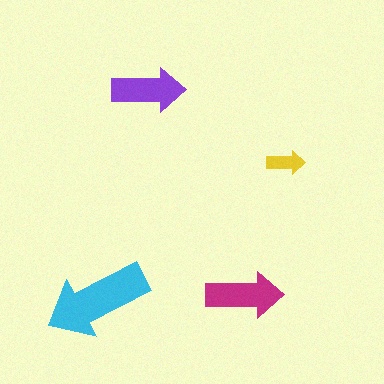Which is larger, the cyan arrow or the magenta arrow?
The cyan one.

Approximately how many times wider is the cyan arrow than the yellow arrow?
About 3 times wider.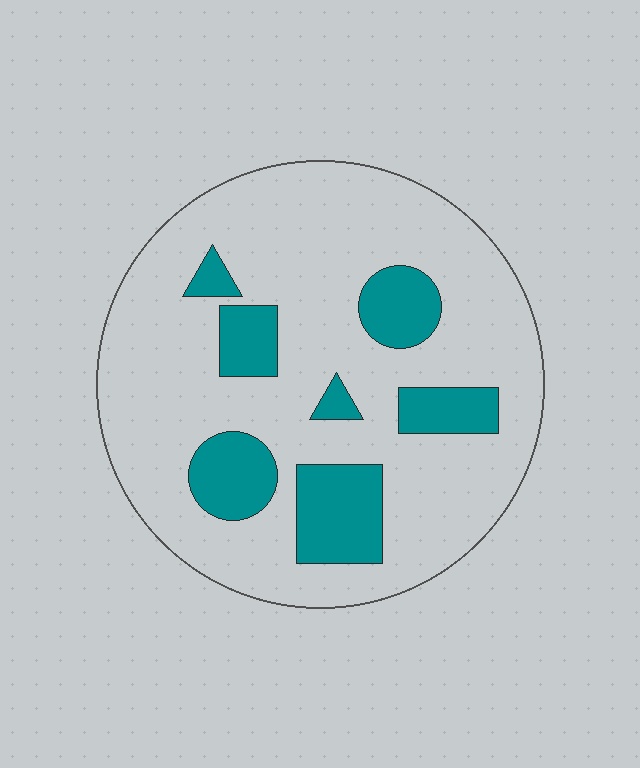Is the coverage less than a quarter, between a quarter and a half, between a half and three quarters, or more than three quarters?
Less than a quarter.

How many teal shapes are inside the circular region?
7.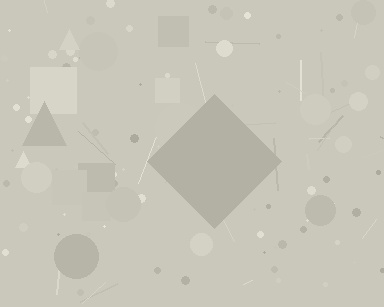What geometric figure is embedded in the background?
A diamond is embedded in the background.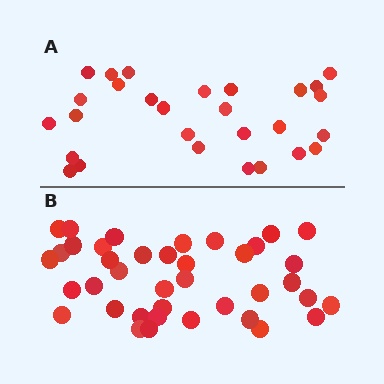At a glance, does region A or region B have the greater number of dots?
Region B (the bottom region) has more dots.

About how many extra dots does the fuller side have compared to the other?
Region B has roughly 12 or so more dots than region A.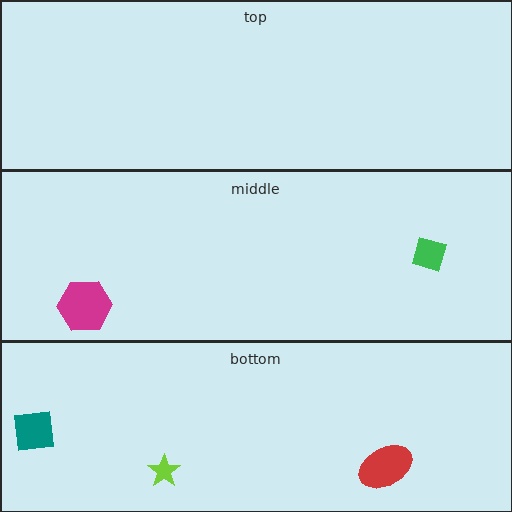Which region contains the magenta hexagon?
The middle region.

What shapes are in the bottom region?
The lime star, the teal square, the red ellipse.